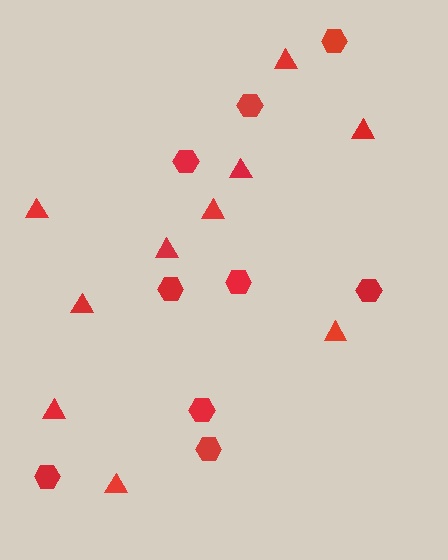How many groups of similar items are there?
There are 2 groups: one group of hexagons (9) and one group of triangles (10).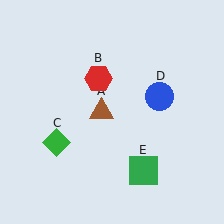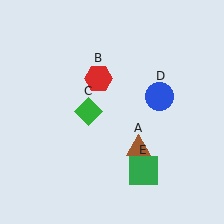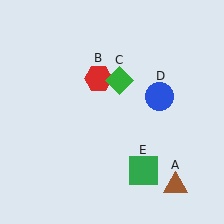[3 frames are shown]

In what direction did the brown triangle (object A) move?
The brown triangle (object A) moved down and to the right.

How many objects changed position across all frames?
2 objects changed position: brown triangle (object A), green diamond (object C).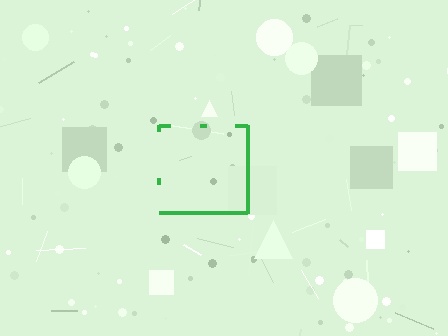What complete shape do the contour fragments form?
The contour fragments form a square.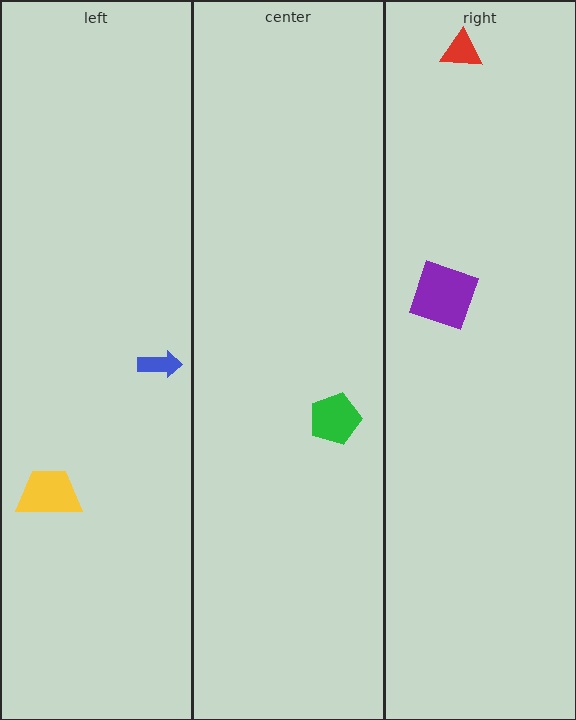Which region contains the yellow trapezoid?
The left region.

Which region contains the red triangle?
The right region.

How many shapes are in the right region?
2.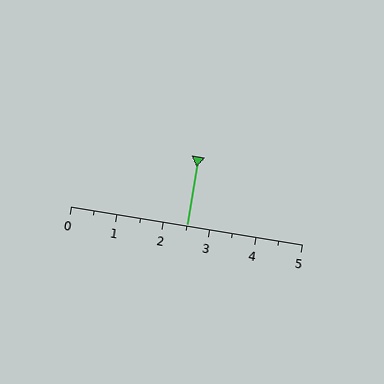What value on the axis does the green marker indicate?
The marker indicates approximately 2.5.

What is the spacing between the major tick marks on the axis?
The major ticks are spaced 1 apart.